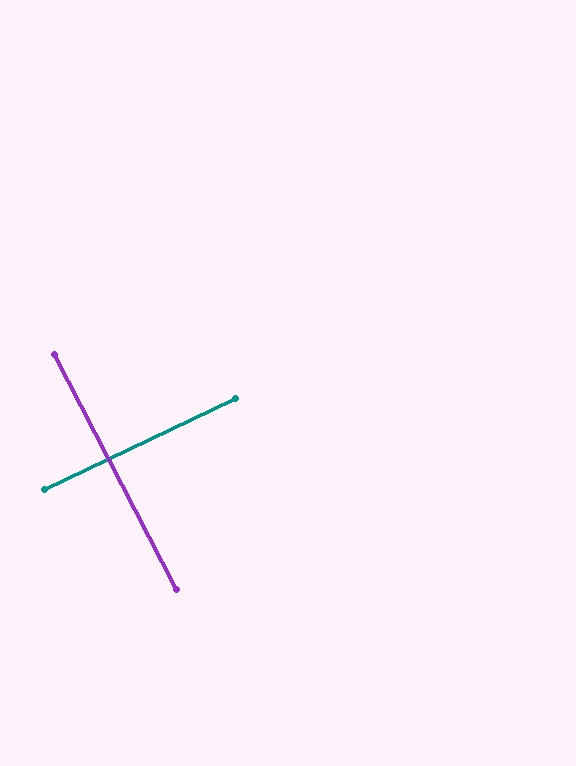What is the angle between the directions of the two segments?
Approximately 88 degrees.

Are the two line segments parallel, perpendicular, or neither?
Perpendicular — they meet at approximately 88°.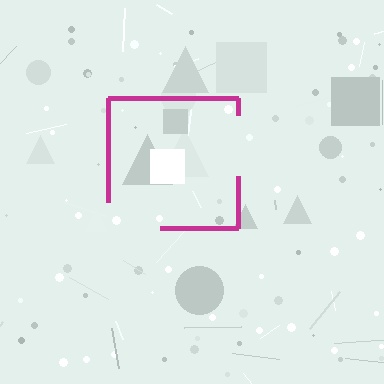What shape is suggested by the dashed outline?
The dashed outline suggests a square.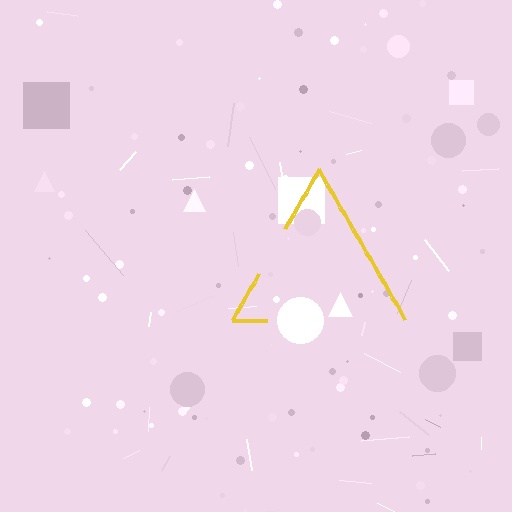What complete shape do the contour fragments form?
The contour fragments form a triangle.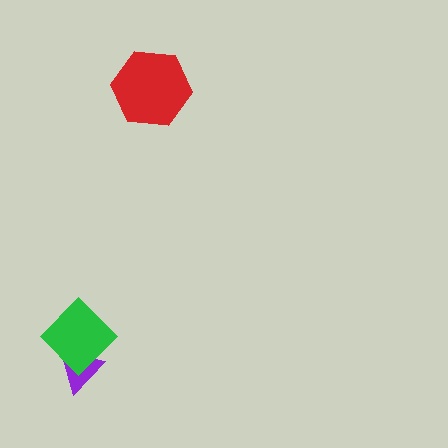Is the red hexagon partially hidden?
No, no other shape covers it.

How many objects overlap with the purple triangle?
1 object overlaps with the purple triangle.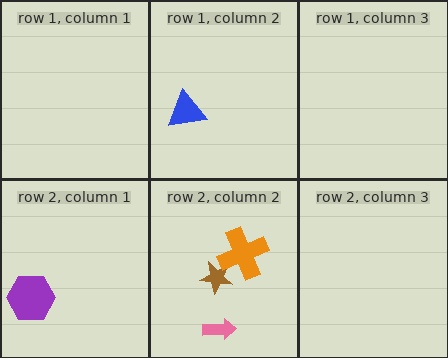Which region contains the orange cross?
The row 2, column 2 region.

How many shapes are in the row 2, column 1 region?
1.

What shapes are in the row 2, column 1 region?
The purple hexagon.